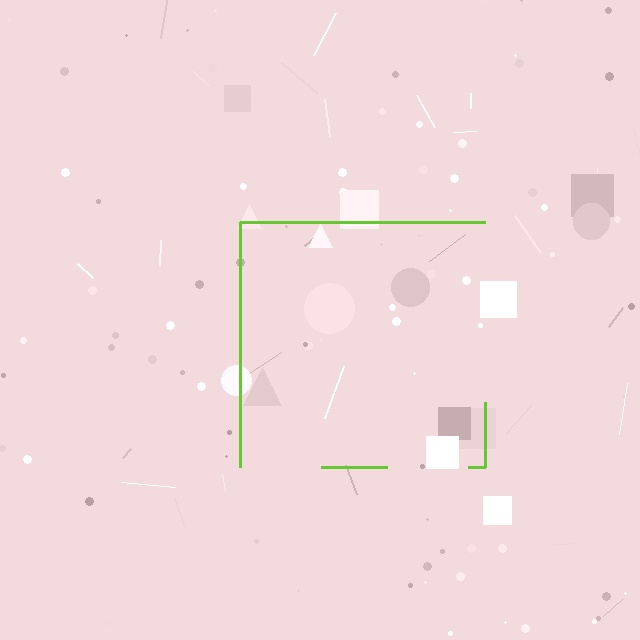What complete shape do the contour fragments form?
The contour fragments form a square.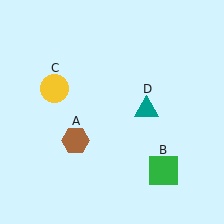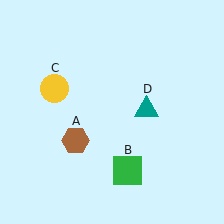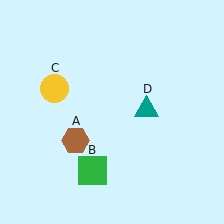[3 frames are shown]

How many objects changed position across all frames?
1 object changed position: green square (object B).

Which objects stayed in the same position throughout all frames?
Brown hexagon (object A) and yellow circle (object C) and teal triangle (object D) remained stationary.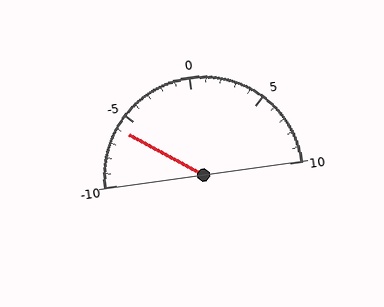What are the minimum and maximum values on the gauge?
The gauge ranges from -10 to 10.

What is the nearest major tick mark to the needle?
The nearest major tick mark is -5.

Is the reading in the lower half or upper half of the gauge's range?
The reading is in the lower half of the range (-10 to 10).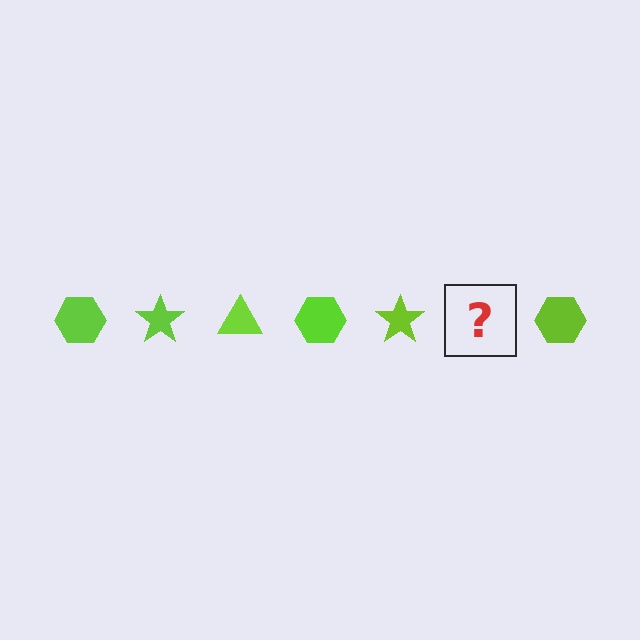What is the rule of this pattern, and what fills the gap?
The rule is that the pattern cycles through hexagon, star, triangle shapes in lime. The gap should be filled with a lime triangle.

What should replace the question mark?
The question mark should be replaced with a lime triangle.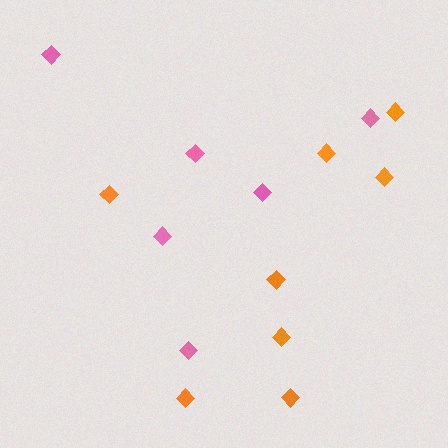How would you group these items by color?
There are 2 groups: one group of orange diamonds (8) and one group of pink diamonds (6).